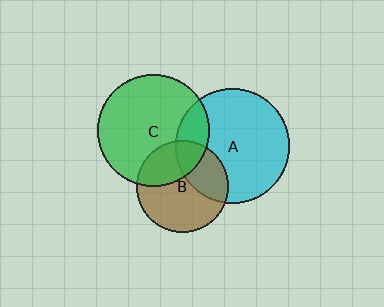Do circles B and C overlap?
Yes.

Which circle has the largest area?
Circle A (cyan).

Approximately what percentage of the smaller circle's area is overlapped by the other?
Approximately 35%.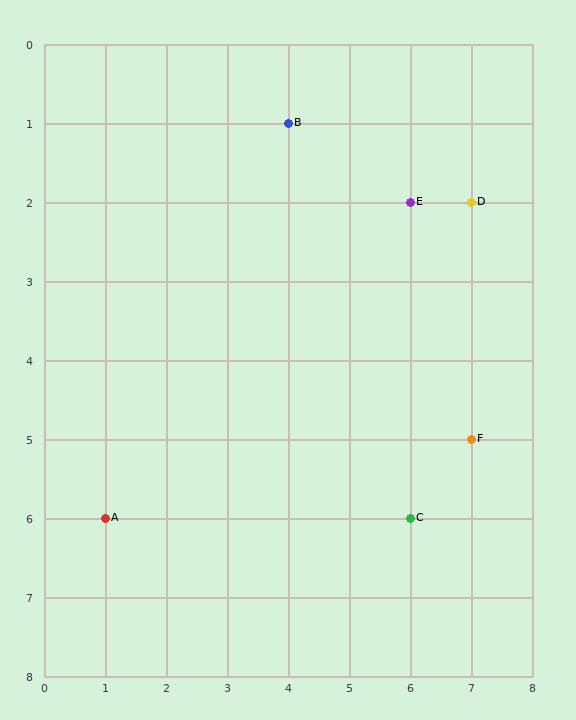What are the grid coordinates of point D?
Point D is at grid coordinates (7, 2).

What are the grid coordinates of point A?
Point A is at grid coordinates (1, 6).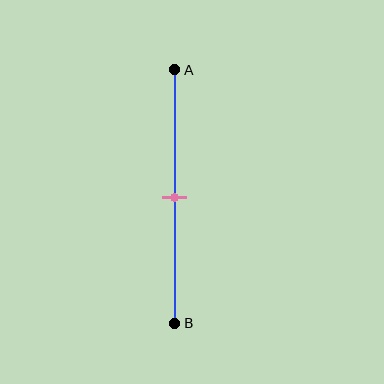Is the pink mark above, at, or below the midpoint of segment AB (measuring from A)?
The pink mark is approximately at the midpoint of segment AB.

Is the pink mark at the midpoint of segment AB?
Yes, the mark is approximately at the midpoint.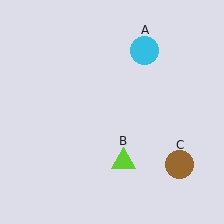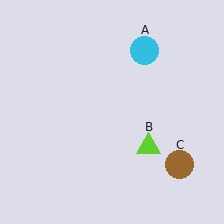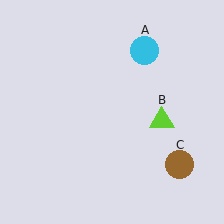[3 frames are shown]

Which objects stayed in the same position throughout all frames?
Cyan circle (object A) and brown circle (object C) remained stationary.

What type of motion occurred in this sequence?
The lime triangle (object B) rotated counterclockwise around the center of the scene.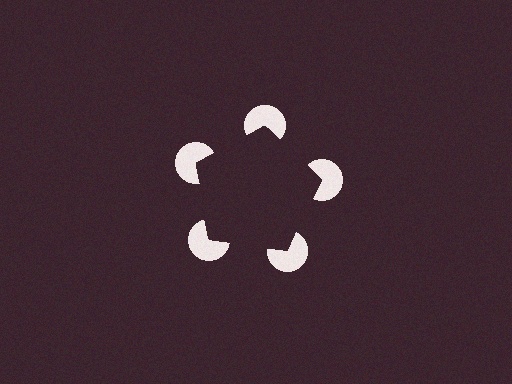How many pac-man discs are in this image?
There are 5 — one at each vertex of the illusory pentagon.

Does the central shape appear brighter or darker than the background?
It typically appears slightly darker than the background, even though no actual brightness change is drawn.